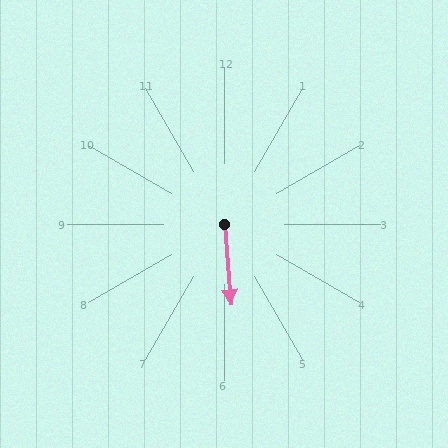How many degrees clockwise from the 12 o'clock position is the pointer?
Approximately 175 degrees.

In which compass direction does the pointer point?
South.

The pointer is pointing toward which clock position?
Roughly 6 o'clock.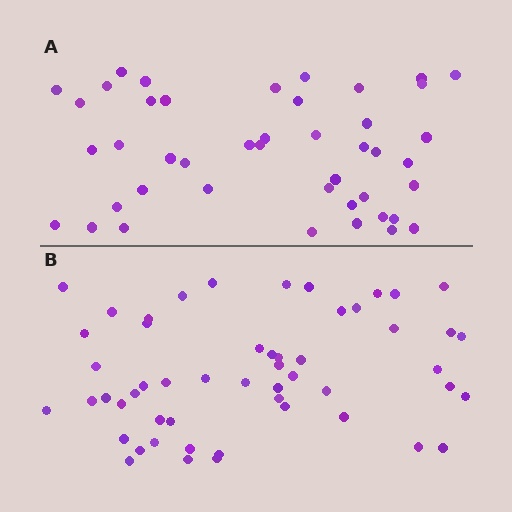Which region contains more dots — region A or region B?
Region B (the bottom region) has more dots.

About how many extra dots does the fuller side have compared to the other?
Region B has roughly 8 or so more dots than region A.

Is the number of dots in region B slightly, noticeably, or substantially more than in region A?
Region B has only slightly more — the two regions are fairly close. The ratio is roughly 1.2 to 1.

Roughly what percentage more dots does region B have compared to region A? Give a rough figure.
About 20% more.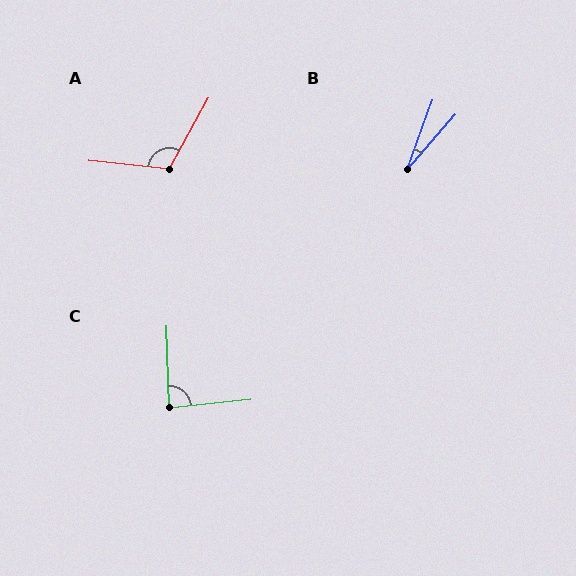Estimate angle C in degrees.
Approximately 86 degrees.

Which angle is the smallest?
B, at approximately 21 degrees.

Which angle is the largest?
A, at approximately 113 degrees.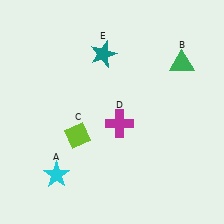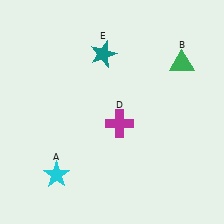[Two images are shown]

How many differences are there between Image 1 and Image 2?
There is 1 difference between the two images.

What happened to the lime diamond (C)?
The lime diamond (C) was removed in Image 2. It was in the bottom-left area of Image 1.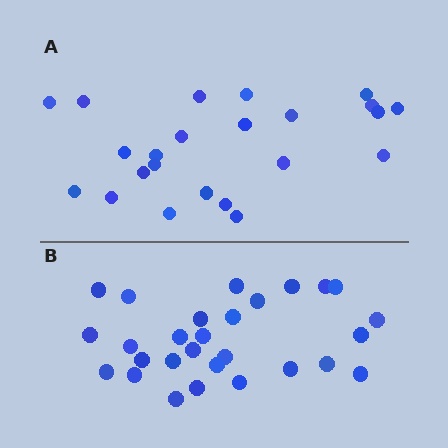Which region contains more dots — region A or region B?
Region B (the bottom region) has more dots.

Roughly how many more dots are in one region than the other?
Region B has about 5 more dots than region A.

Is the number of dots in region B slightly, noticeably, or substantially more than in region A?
Region B has only slightly more — the two regions are fairly close. The ratio is roughly 1.2 to 1.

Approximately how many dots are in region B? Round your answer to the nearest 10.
About 30 dots. (The exact count is 28, which rounds to 30.)